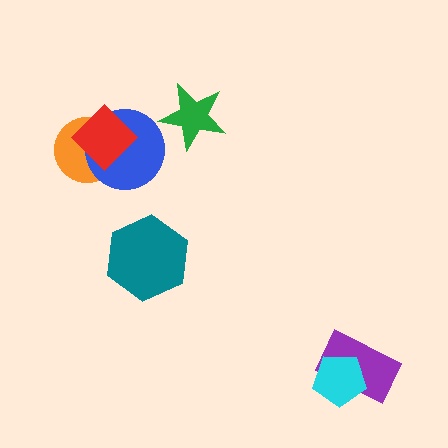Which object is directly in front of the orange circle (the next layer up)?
The blue circle is directly in front of the orange circle.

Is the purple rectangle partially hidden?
Yes, it is partially covered by another shape.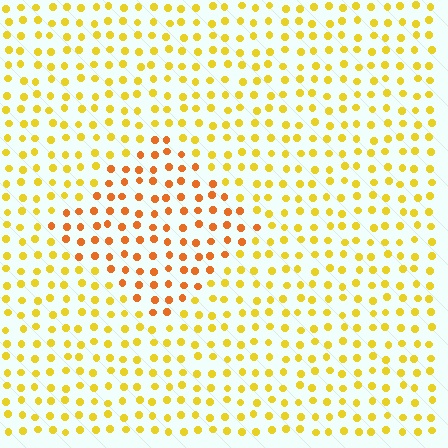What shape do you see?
I see a diamond.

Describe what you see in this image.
The image is filled with small yellow elements in a uniform arrangement. A diamond-shaped region is visible where the elements are tinted to a slightly different hue, forming a subtle color boundary.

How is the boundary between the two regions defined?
The boundary is defined purely by a slight shift in hue (about 31 degrees). Spacing, size, and orientation are identical on both sides.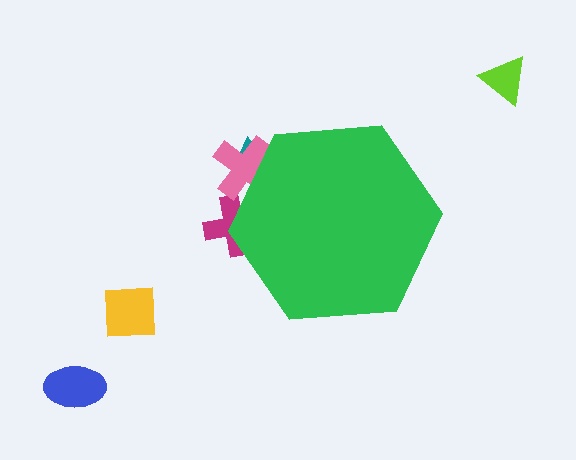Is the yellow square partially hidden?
No, the yellow square is fully visible.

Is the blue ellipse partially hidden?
No, the blue ellipse is fully visible.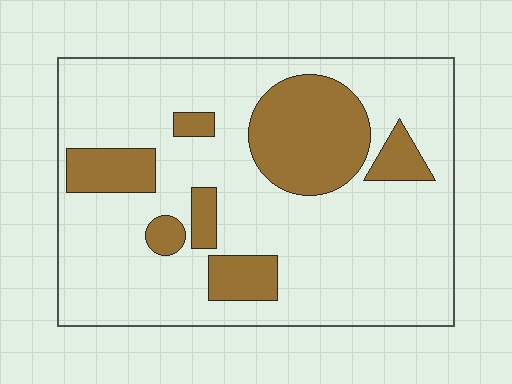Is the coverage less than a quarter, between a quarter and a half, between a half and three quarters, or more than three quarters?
Less than a quarter.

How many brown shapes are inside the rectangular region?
7.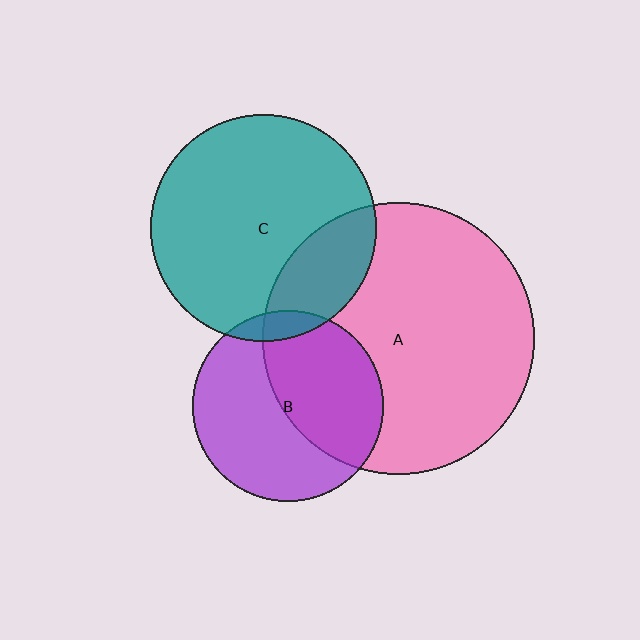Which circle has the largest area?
Circle A (pink).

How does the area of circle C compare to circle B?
Approximately 1.4 times.